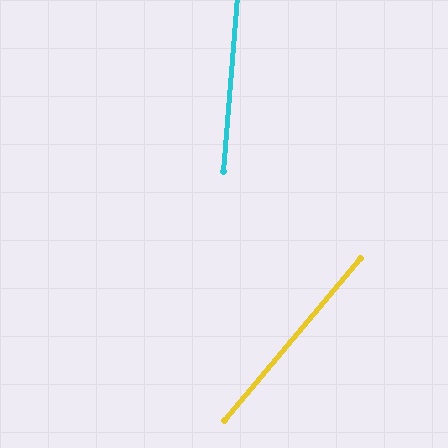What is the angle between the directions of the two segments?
Approximately 36 degrees.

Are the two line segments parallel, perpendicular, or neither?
Neither parallel nor perpendicular — they differ by about 36°.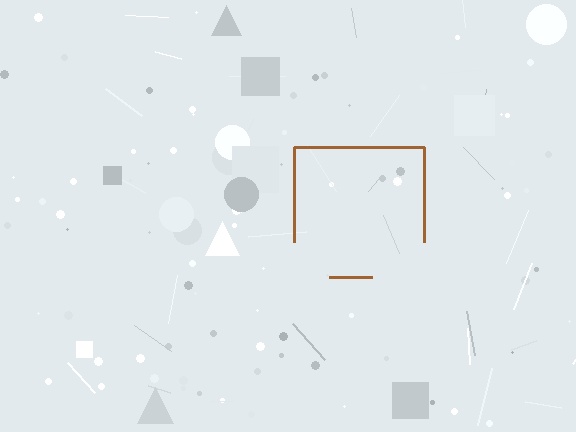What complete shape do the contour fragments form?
The contour fragments form a square.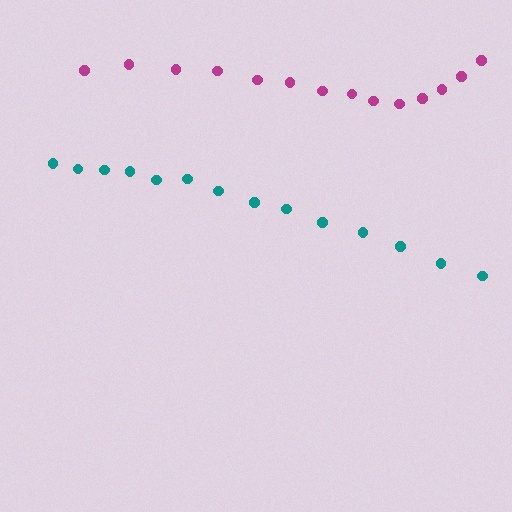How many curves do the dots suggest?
There are 2 distinct paths.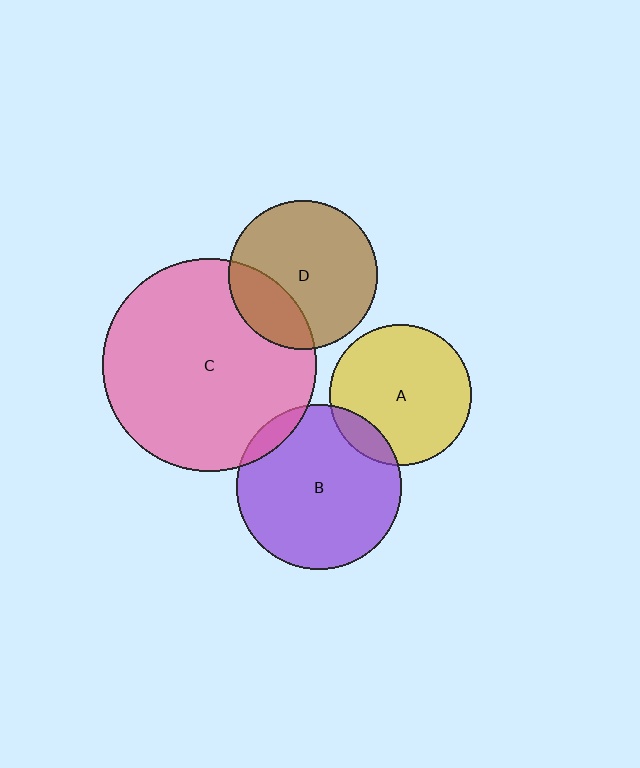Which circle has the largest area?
Circle C (pink).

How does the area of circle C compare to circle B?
Approximately 1.7 times.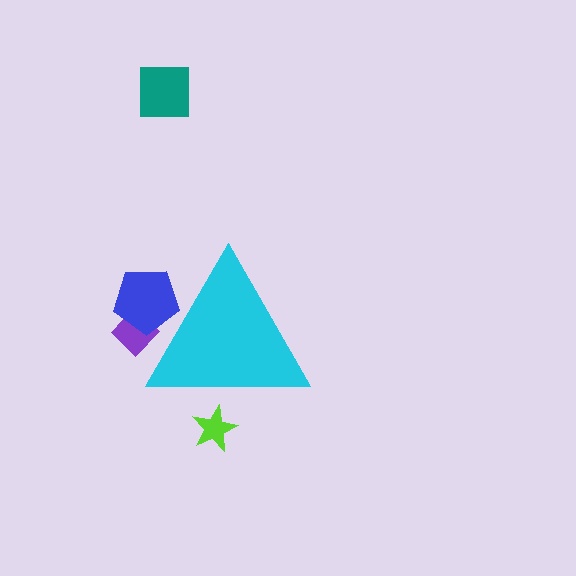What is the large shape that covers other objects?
A cyan triangle.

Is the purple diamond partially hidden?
Yes, the purple diamond is partially hidden behind the cyan triangle.